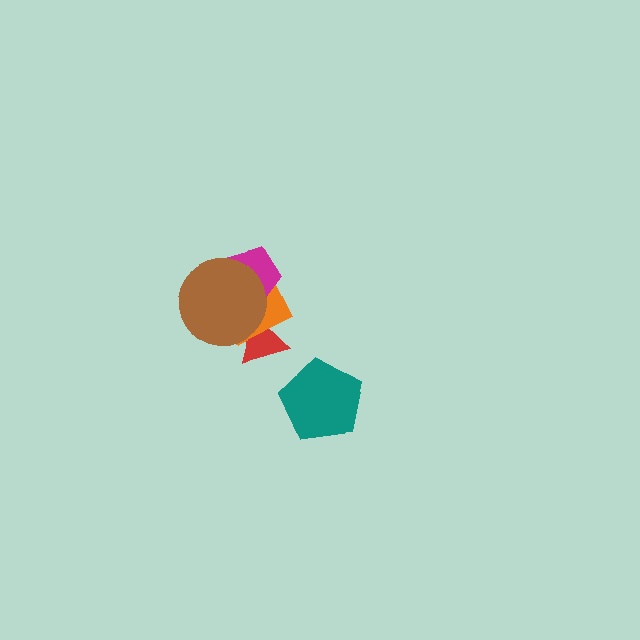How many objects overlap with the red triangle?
2 objects overlap with the red triangle.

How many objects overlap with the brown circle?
3 objects overlap with the brown circle.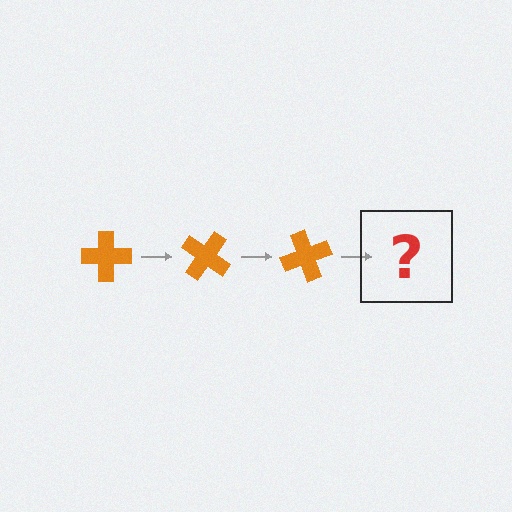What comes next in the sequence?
The next element should be an orange cross rotated 105 degrees.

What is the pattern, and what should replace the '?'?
The pattern is that the cross rotates 35 degrees each step. The '?' should be an orange cross rotated 105 degrees.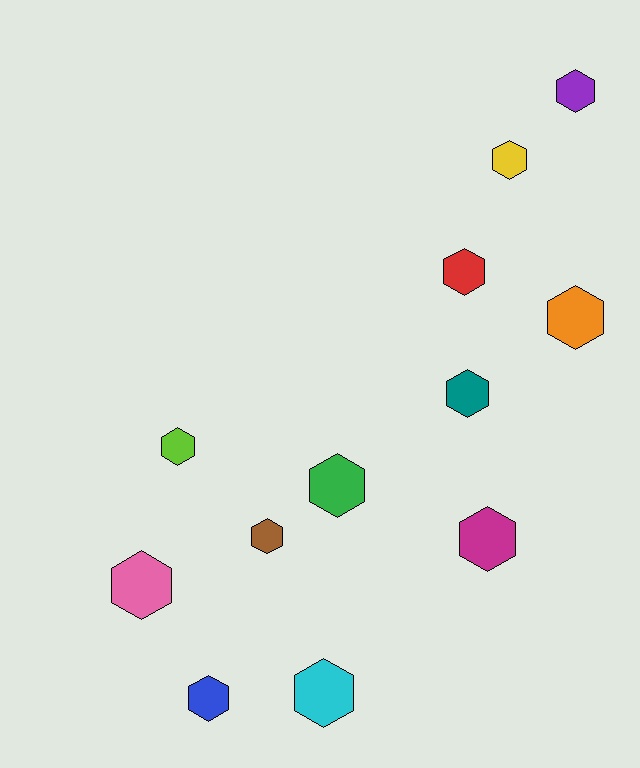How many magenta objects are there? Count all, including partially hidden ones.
There is 1 magenta object.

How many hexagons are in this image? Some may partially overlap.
There are 12 hexagons.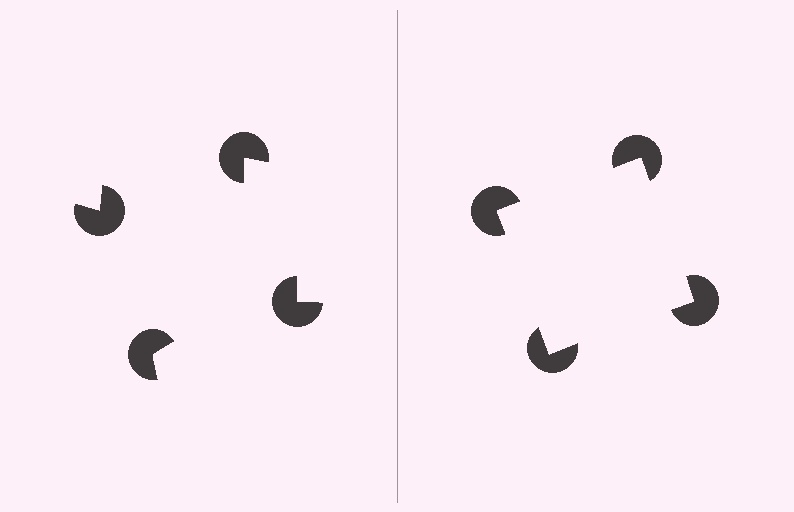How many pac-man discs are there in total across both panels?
8 — 4 on each side.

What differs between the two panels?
The pac-man discs are positioned identically on both sides; only the wedge orientations differ. On the right they align to a square; on the left they are misaligned.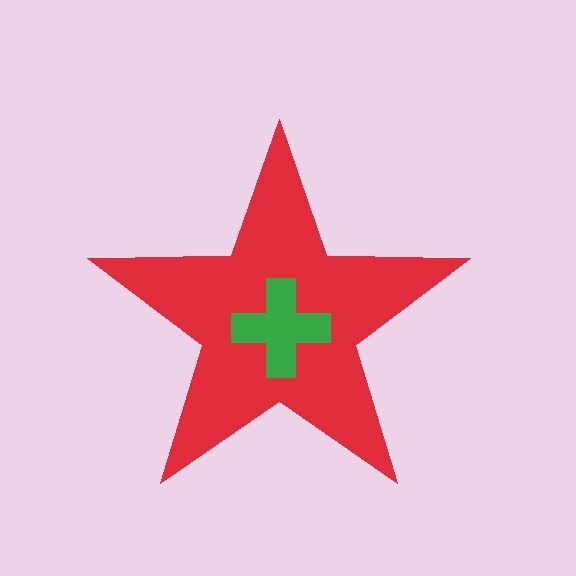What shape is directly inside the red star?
The green cross.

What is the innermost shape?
The green cross.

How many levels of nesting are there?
2.